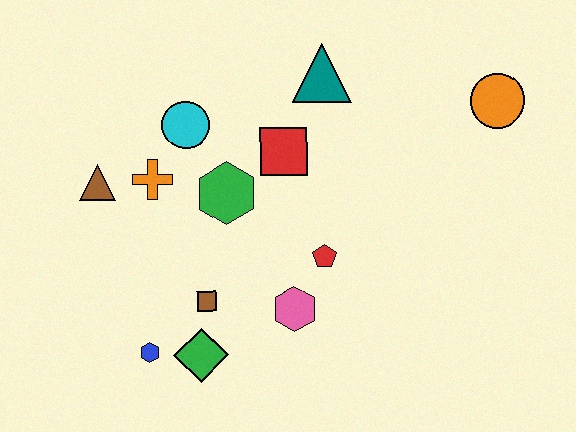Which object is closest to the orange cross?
The brown triangle is closest to the orange cross.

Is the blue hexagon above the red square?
No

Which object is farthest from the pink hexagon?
The orange circle is farthest from the pink hexagon.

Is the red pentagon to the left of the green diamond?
No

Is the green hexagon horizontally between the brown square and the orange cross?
No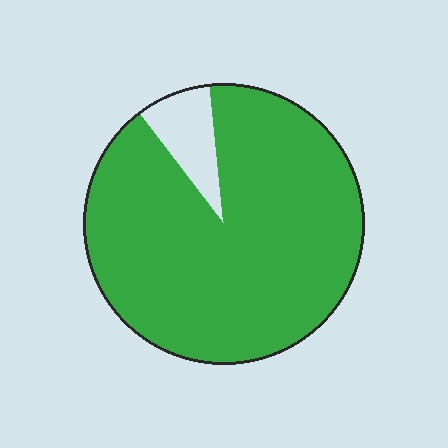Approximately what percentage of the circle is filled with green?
Approximately 90%.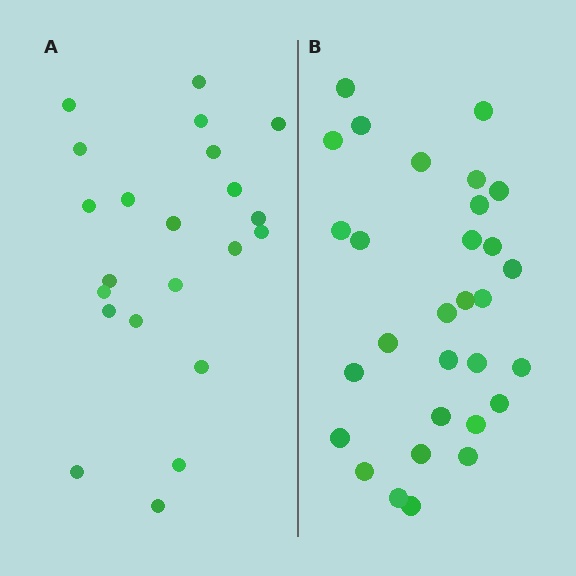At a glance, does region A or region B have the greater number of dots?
Region B (the right region) has more dots.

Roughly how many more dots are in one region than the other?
Region B has roughly 8 or so more dots than region A.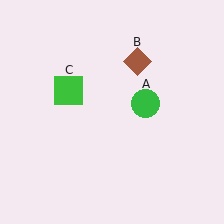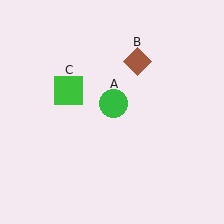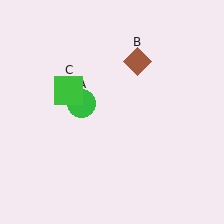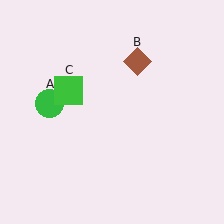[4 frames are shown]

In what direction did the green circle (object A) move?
The green circle (object A) moved left.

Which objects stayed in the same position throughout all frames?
Brown diamond (object B) and green square (object C) remained stationary.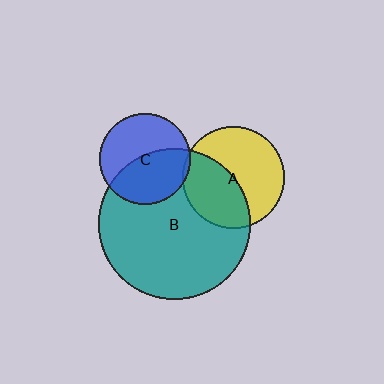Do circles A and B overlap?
Yes.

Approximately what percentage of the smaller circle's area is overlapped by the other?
Approximately 45%.